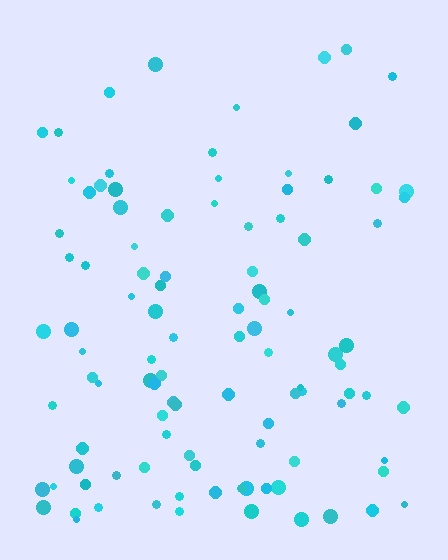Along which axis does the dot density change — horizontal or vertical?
Vertical.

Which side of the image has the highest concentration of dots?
The bottom.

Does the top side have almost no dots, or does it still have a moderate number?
Still a moderate number, just noticeably fewer than the bottom.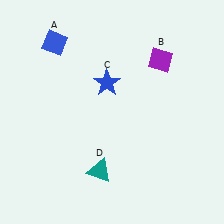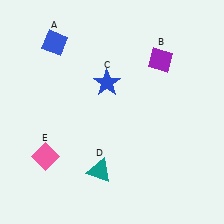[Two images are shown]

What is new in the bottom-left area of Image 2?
A pink diamond (E) was added in the bottom-left area of Image 2.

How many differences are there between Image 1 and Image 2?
There is 1 difference between the two images.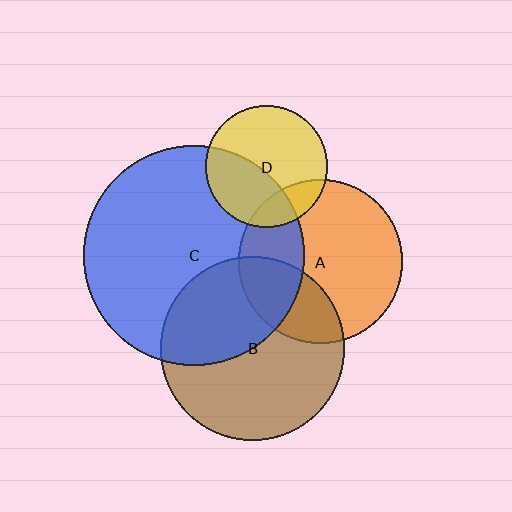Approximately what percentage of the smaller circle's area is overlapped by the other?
Approximately 40%.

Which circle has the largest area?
Circle C (blue).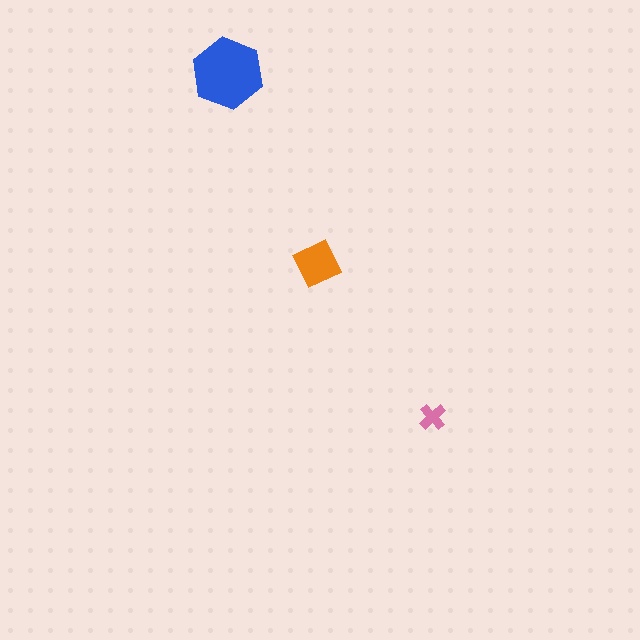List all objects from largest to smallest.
The blue hexagon, the orange square, the pink cross.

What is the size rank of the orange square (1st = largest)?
2nd.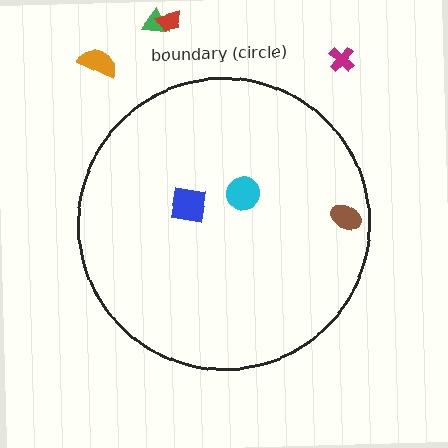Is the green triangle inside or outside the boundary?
Outside.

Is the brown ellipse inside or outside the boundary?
Inside.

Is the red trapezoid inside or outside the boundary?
Outside.